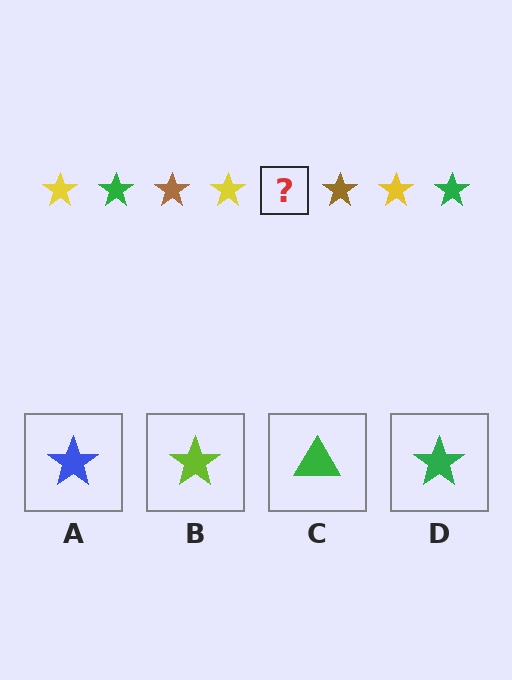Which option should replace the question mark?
Option D.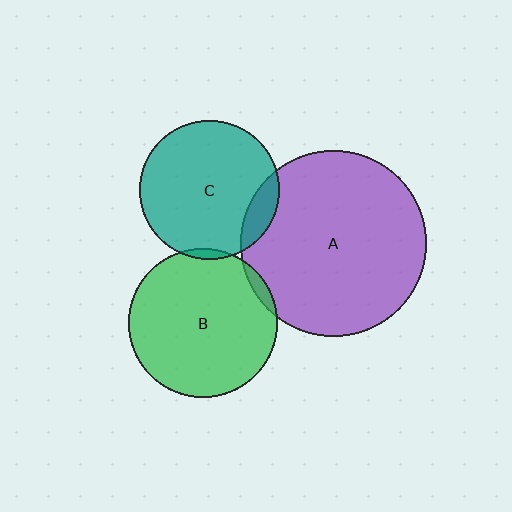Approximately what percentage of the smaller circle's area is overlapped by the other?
Approximately 5%.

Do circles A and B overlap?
Yes.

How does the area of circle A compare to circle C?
Approximately 1.8 times.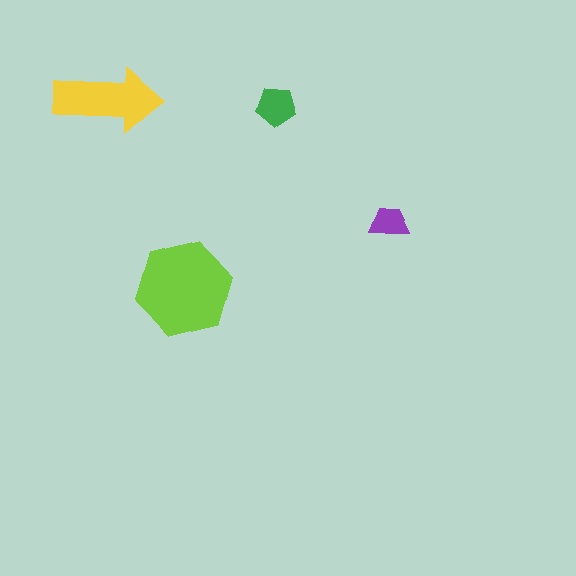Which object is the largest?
The lime hexagon.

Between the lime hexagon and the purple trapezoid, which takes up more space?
The lime hexagon.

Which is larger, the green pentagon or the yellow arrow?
The yellow arrow.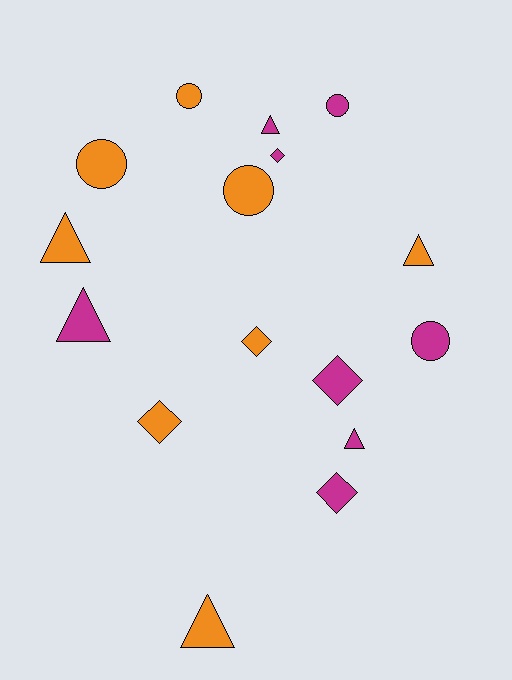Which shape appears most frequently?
Triangle, with 6 objects.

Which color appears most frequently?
Magenta, with 8 objects.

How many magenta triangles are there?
There are 3 magenta triangles.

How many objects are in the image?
There are 16 objects.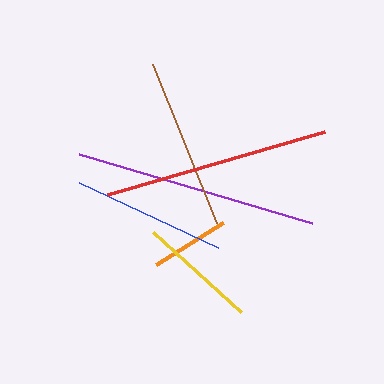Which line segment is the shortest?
The orange line is the shortest at approximately 79 pixels.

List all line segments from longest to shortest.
From longest to shortest: purple, red, brown, blue, yellow, orange.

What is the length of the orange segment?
The orange segment is approximately 79 pixels long.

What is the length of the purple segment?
The purple segment is approximately 243 pixels long.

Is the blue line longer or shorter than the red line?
The red line is longer than the blue line.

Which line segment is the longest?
The purple line is the longest at approximately 243 pixels.